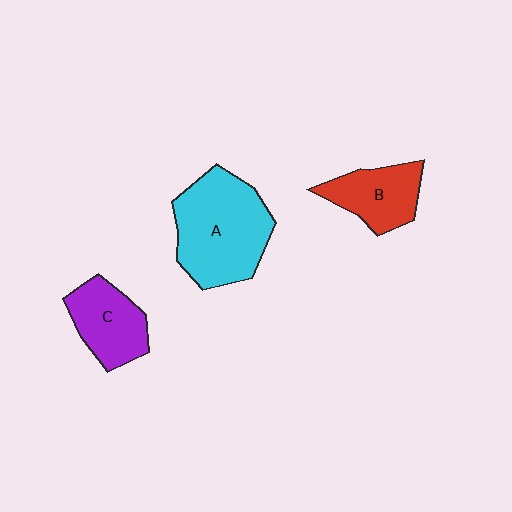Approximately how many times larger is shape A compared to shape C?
Approximately 1.8 times.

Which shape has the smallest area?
Shape B (red).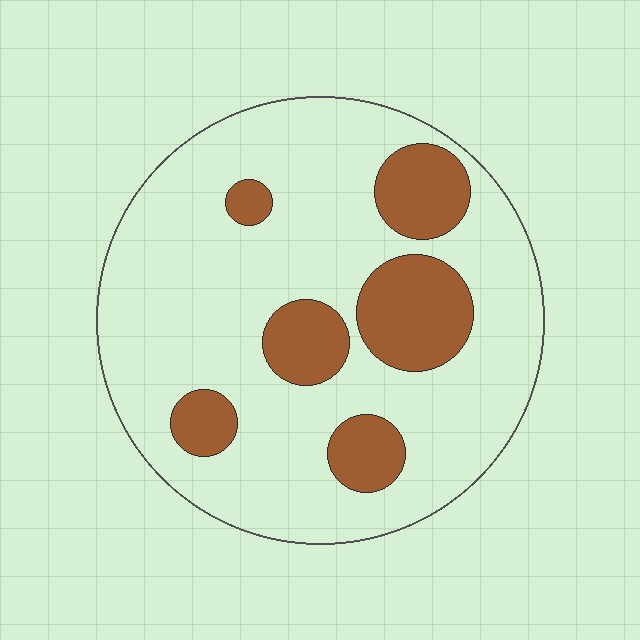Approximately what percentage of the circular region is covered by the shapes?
Approximately 20%.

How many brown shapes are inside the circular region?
6.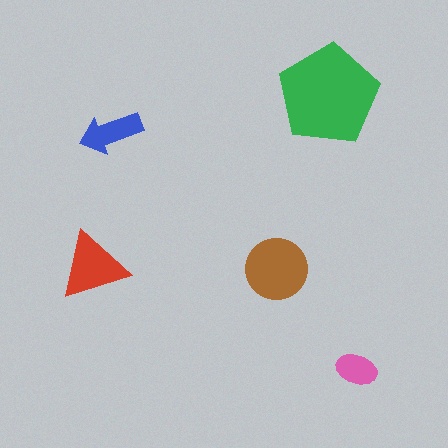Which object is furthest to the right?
The pink ellipse is rightmost.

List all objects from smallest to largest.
The pink ellipse, the blue arrow, the red triangle, the brown circle, the green pentagon.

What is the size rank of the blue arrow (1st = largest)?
4th.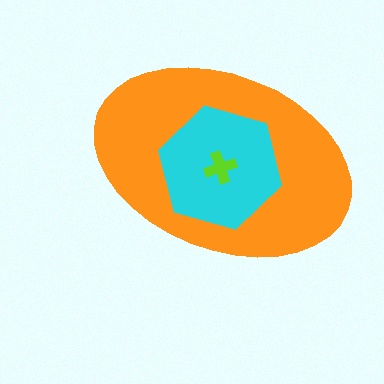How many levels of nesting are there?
3.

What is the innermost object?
The lime cross.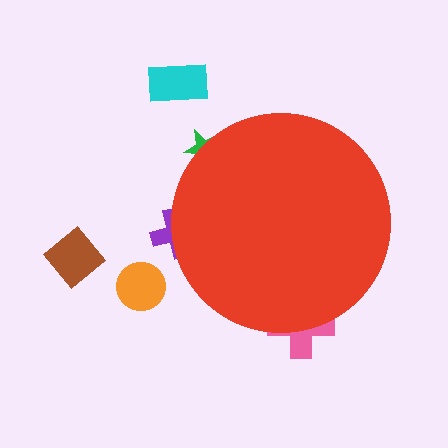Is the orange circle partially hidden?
No, the orange circle is fully visible.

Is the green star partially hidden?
Yes, the green star is partially hidden behind the red circle.